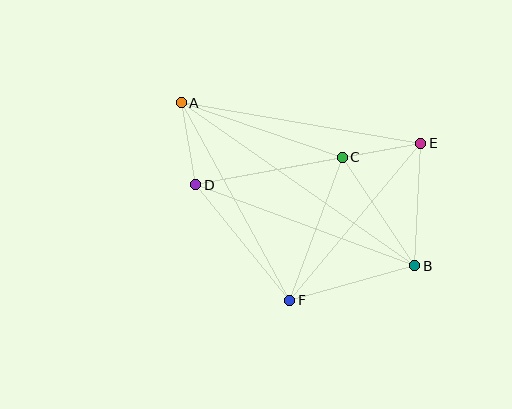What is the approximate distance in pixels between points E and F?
The distance between E and F is approximately 205 pixels.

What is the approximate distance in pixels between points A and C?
The distance between A and C is approximately 170 pixels.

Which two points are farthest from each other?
Points A and B are farthest from each other.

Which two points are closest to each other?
Points C and E are closest to each other.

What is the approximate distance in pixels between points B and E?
The distance between B and E is approximately 123 pixels.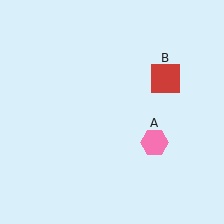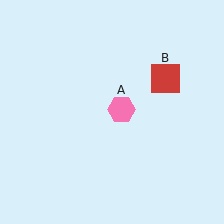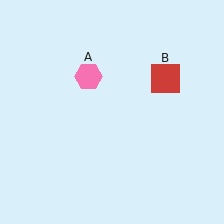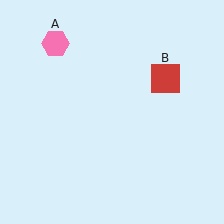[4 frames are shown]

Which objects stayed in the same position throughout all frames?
Red square (object B) remained stationary.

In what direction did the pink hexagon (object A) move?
The pink hexagon (object A) moved up and to the left.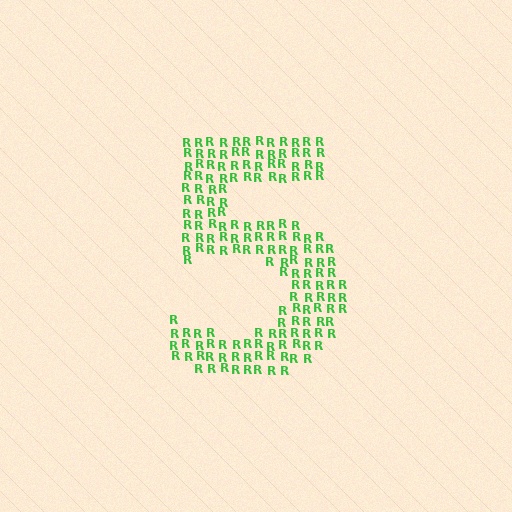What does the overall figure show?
The overall figure shows the digit 5.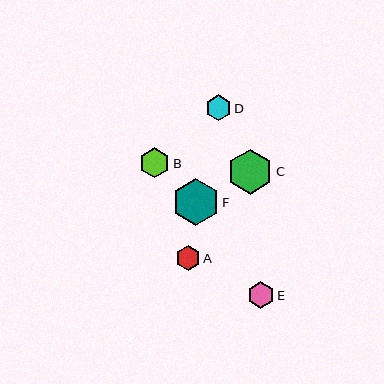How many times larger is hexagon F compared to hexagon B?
Hexagon F is approximately 1.5 times the size of hexagon B.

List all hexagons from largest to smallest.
From largest to smallest: F, C, B, E, D, A.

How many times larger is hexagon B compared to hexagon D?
Hexagon B is approximately 1.2 times the size of hexagon D.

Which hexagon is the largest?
Hexagon F is the largest with a size of approximately 47 pixels.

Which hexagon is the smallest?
Hexagon A is the smallest with a size of approximately 24 pixels.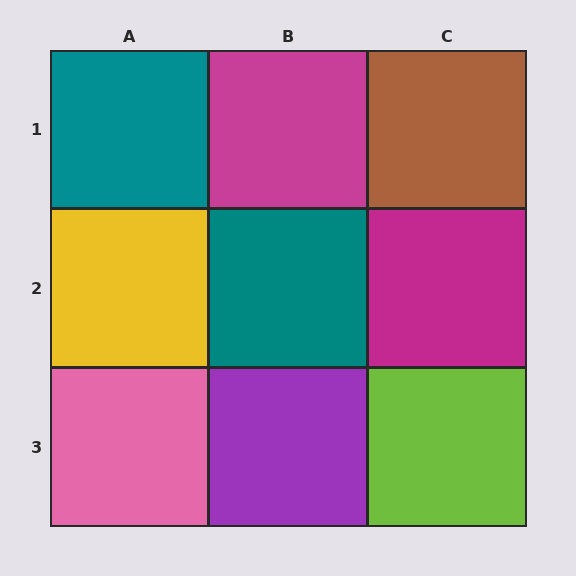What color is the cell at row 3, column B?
Purple.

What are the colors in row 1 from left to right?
Teal, magenta, brown.